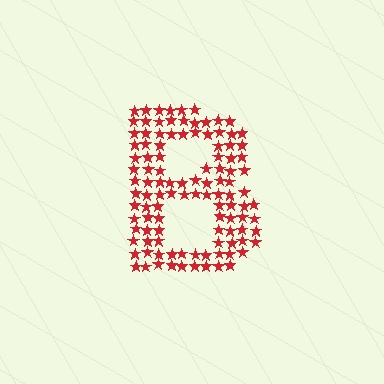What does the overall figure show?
The overall figure shows the letter B.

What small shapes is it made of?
It is made of small stars.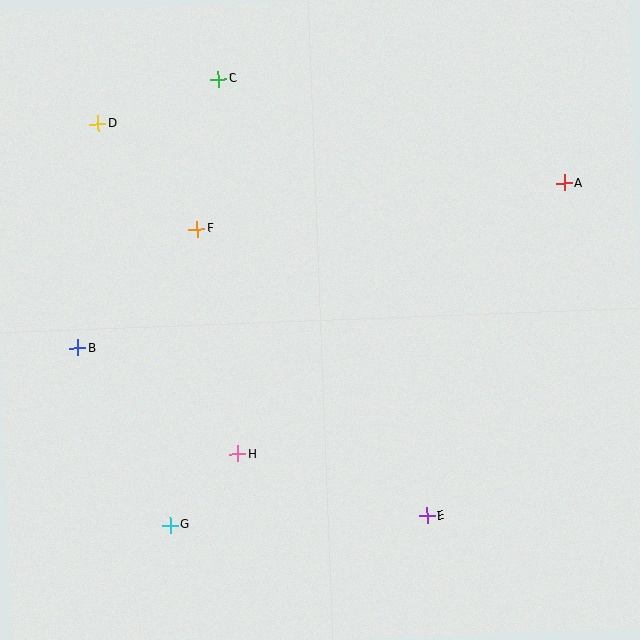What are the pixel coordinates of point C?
Point C is at (219, 79).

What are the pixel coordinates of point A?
Point A is at (564, 183).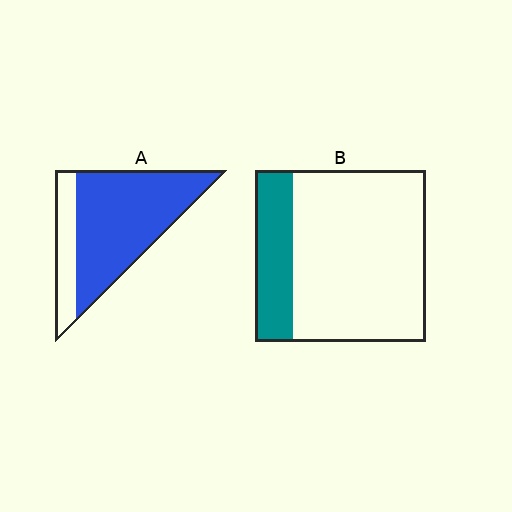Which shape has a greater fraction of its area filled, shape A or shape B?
Shape A.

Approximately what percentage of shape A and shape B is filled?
A is approximately 75% and B is approximately 20%.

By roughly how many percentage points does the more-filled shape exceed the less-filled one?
By roughly 55 percentage points (A over B).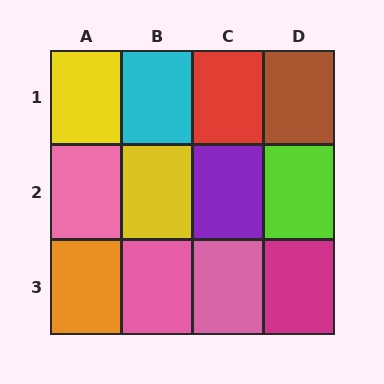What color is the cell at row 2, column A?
Pink.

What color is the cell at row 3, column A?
Orange.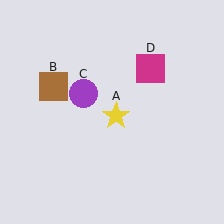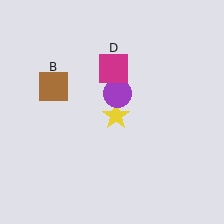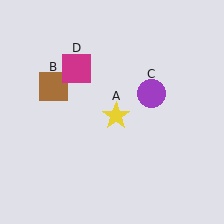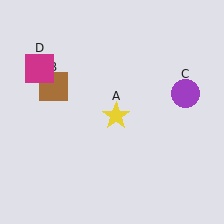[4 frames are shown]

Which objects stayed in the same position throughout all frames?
Yellow star (object A) and brown square (object B) remained stationary.